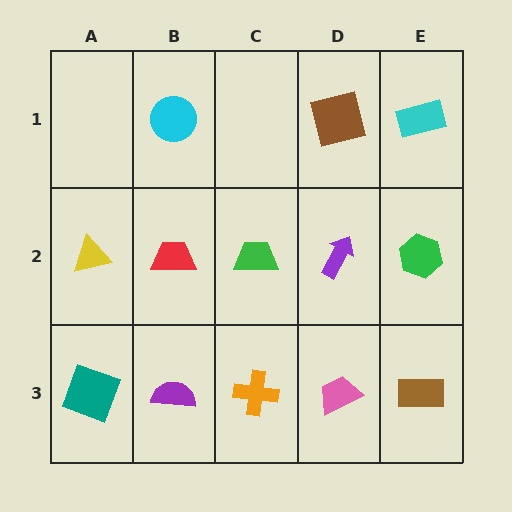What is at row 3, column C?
An orange cross.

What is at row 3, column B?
A purple semicircle.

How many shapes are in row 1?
3 shapes.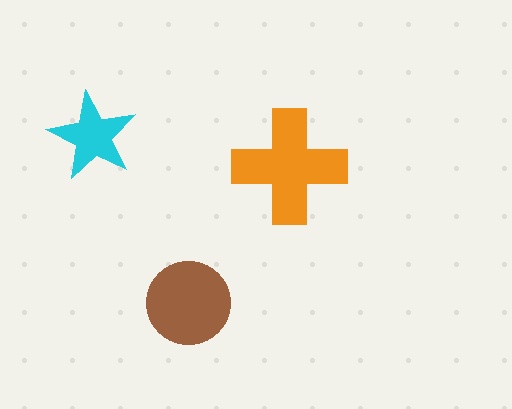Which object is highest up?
The cyan star is topmost.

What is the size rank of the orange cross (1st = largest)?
1st.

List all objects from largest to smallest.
The orange cross, the brown circle, the cyan star.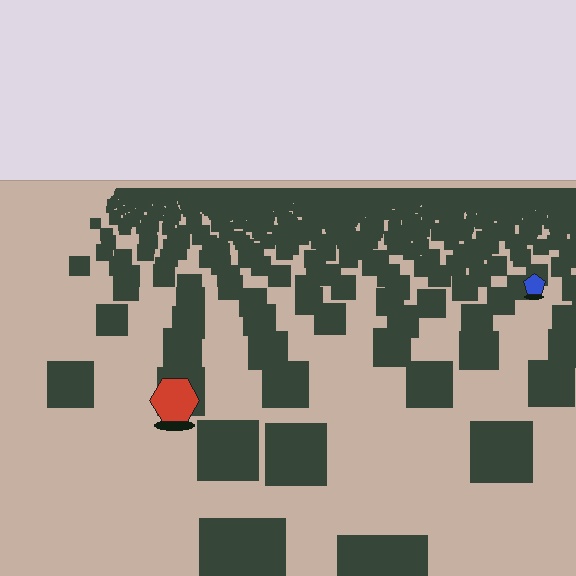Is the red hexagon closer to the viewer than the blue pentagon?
Yes. The red hexagon is closer — you can tell from the texture gradient: the ground texture is coarser near it.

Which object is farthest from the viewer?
The blue pentagon is farthest from the viewer. It appears smaller and the ground texture around it is denser.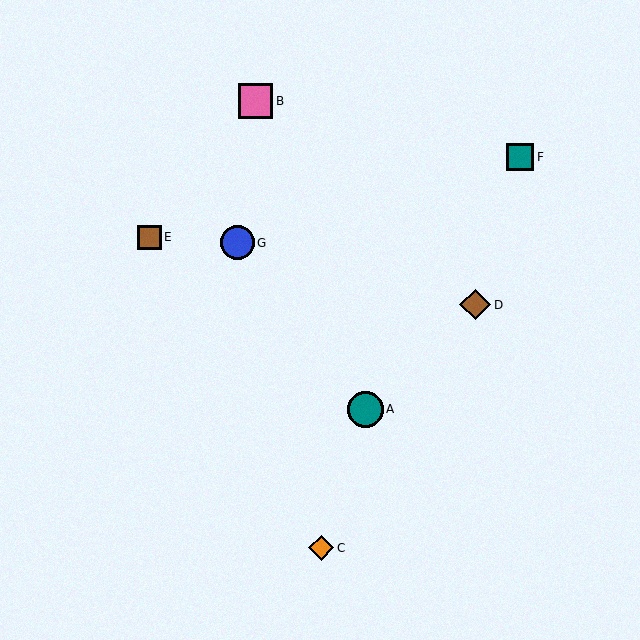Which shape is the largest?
The teal circle (labeled A) is the largest.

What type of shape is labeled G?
Shape G is a blue circle.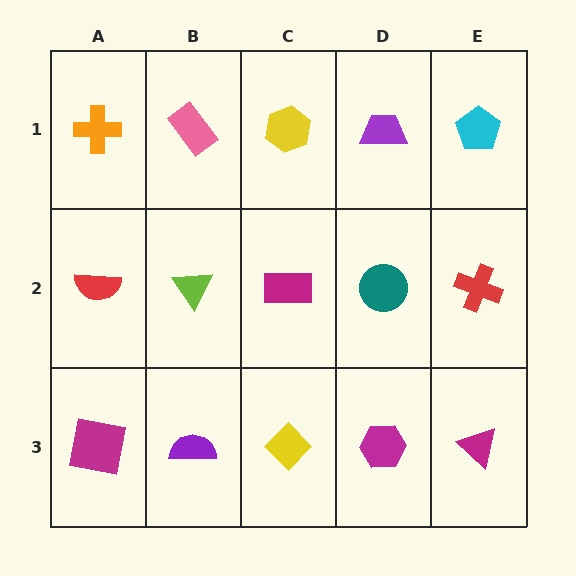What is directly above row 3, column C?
A magenta rectangle.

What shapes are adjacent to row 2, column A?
An orange cross (row 1, column A), a magenta square (row 3, column A), a lime triangle (row 2, column B).